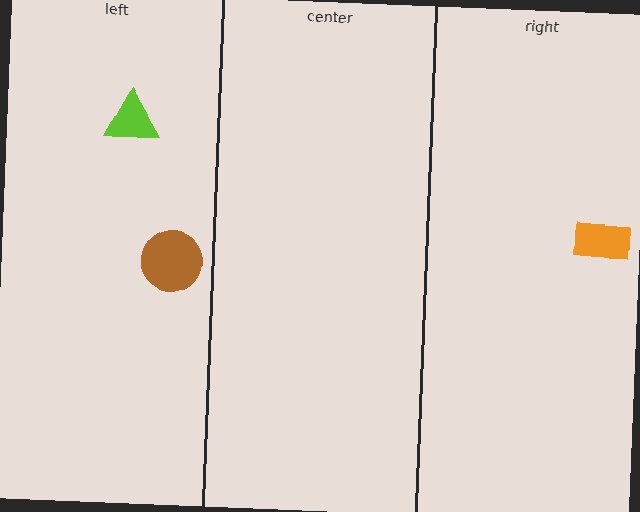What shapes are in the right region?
The orange rectangle.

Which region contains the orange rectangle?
The right region.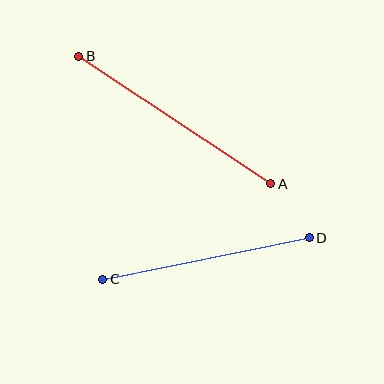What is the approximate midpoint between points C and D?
The midpoint is at approximately (206, 258) pixels.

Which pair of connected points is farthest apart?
Points A and B are farthest apart.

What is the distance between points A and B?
The distance is approximately 230 pixels.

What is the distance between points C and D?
The distance is approximately 211 pixels.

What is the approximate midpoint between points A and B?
The midpoint is at approximately (175, 120) pixels.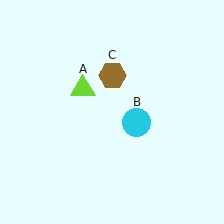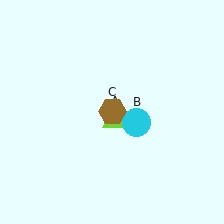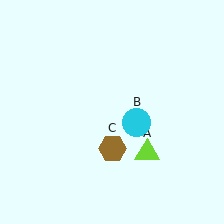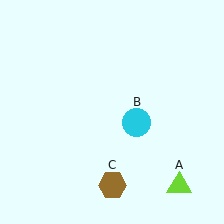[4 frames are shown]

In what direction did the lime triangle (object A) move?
The lime triangle (object A) moved down and to the right.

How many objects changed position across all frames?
2 objects changed position: lime triangle (object A), brown hexagon (object C).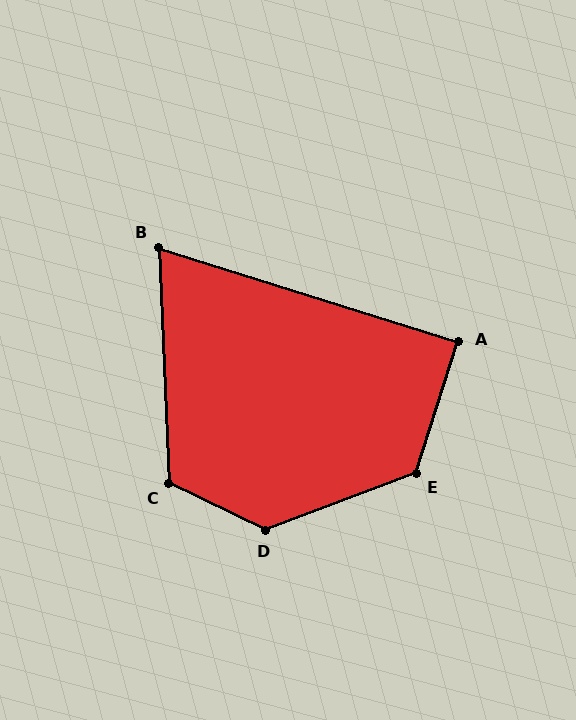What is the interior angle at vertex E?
Approximately 128 degrees (obtuse).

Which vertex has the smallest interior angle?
B, at approximately 70 degrees.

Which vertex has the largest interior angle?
D, at approximately 134 degrees.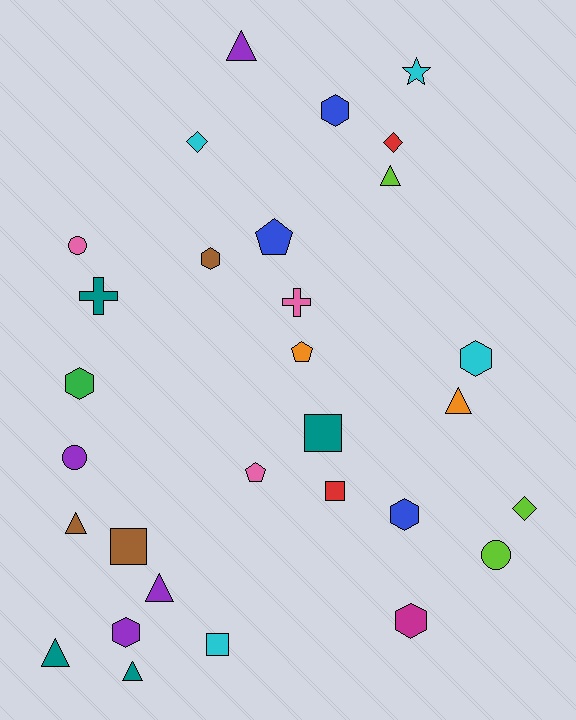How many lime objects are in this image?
There are 3 lime objects.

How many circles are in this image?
There are 3 circles.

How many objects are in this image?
There are 30 objects.